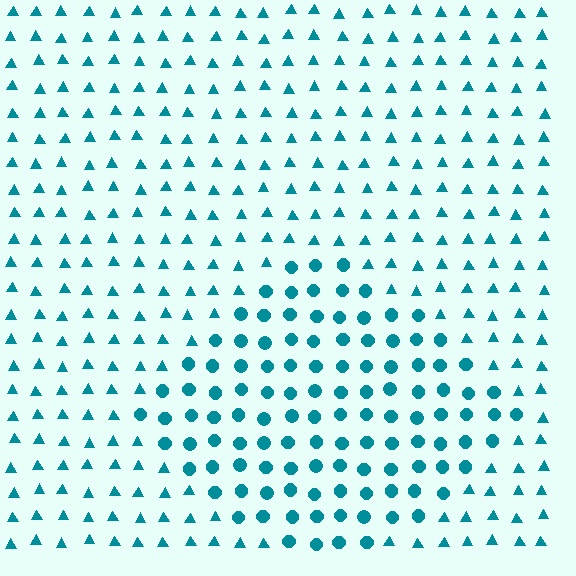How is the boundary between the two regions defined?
The boundary is defined by a change in element shape: circles inside vs. triangles outside. All elements share the same color and spacing.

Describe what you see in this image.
The image is filled with small teal elements arranged in a uniform grid. A diamond-shaped region contains circles, while the surrounding area contains triangles. The boundary is defined purely by the change in element shape.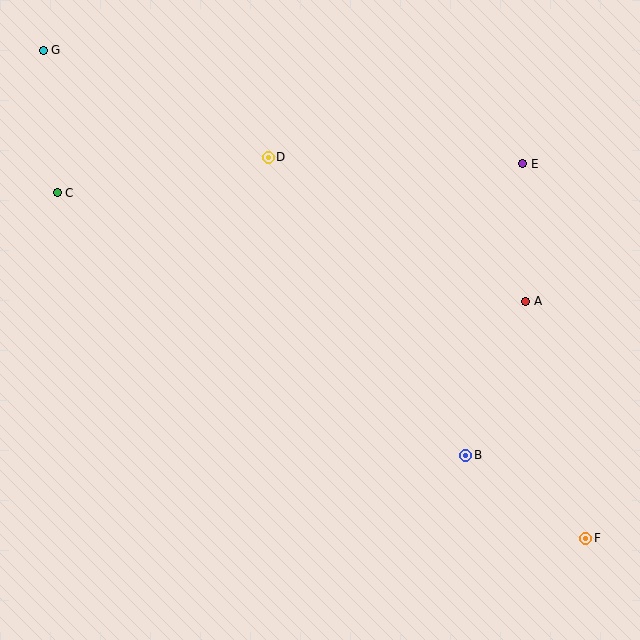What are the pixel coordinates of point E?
Point E is at (523, 164).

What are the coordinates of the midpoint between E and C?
The midpoint between E and C is at (290, 178).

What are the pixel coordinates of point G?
Point G is at (43, 50).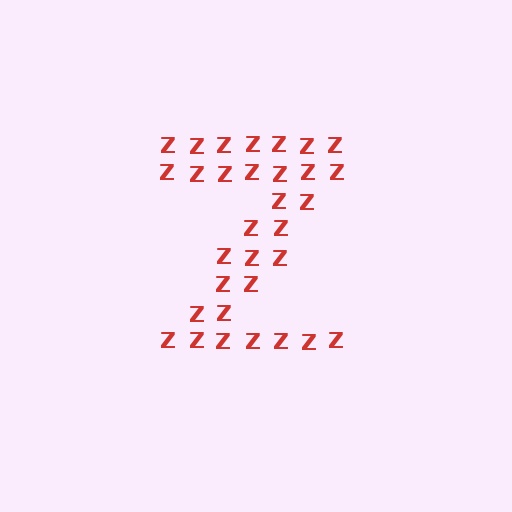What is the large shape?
The large shape is the letter Z.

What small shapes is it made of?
It is made of small letter Z's.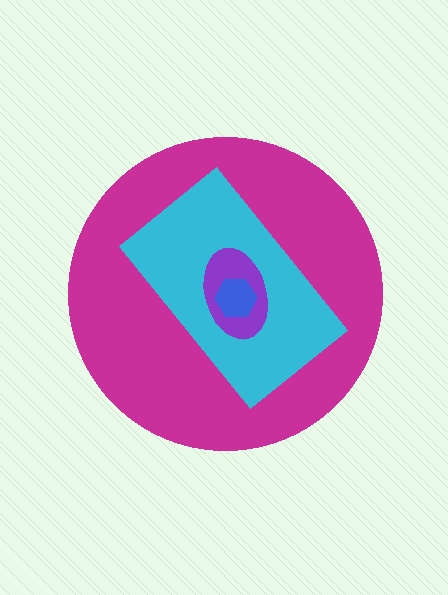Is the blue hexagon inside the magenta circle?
Yes.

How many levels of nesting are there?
4.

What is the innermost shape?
The blue hexagon.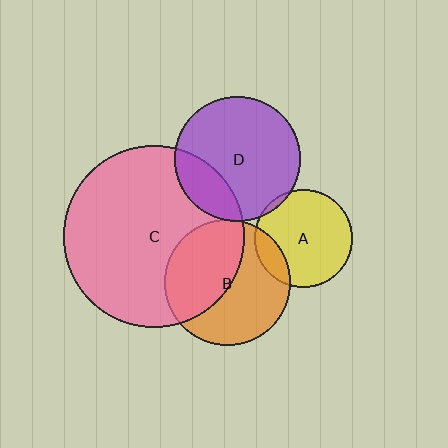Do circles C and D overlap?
Yes.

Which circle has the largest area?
Circle C (pink).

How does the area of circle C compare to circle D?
Approximately 2.1 times.